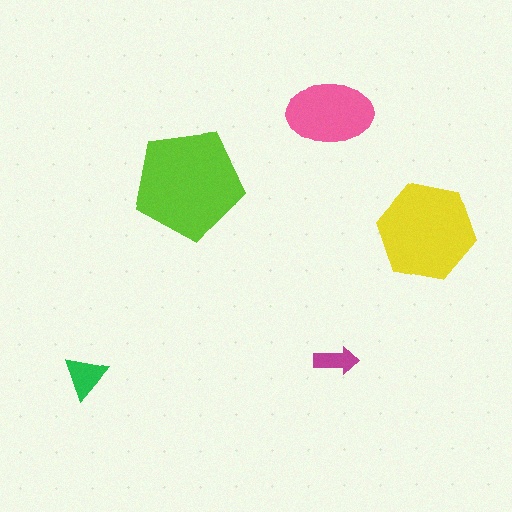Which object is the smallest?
The magenta arrow.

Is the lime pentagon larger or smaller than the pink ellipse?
Larger.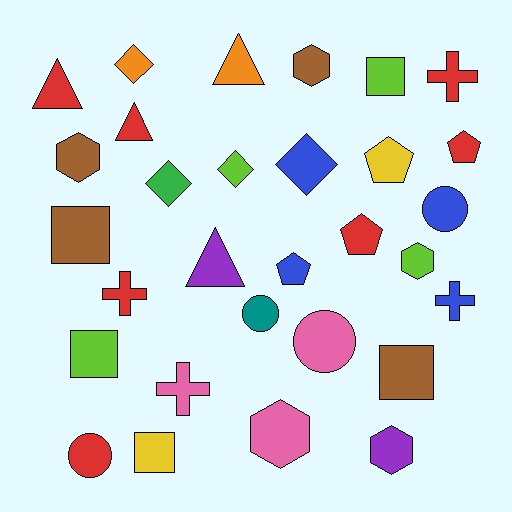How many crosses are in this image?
There are 4 crosses.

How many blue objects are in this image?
There are 4 blue objects.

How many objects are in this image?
There are 30 objects.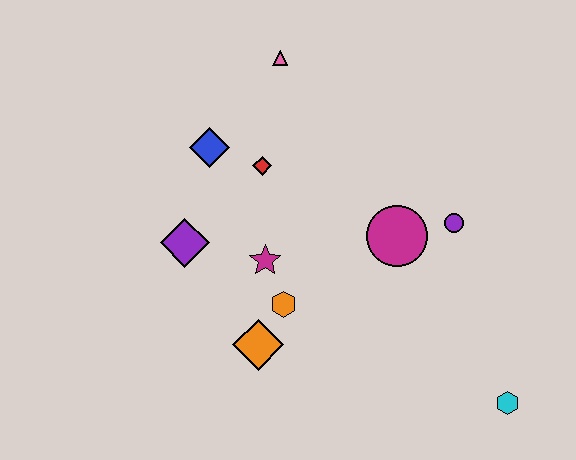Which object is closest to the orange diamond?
The orange hexagon is closest to the orange diamond.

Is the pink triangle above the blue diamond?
Yes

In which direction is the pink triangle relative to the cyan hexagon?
The pink triangle is above the cyan hexagon.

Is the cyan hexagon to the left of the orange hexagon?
No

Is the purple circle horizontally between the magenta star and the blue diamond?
No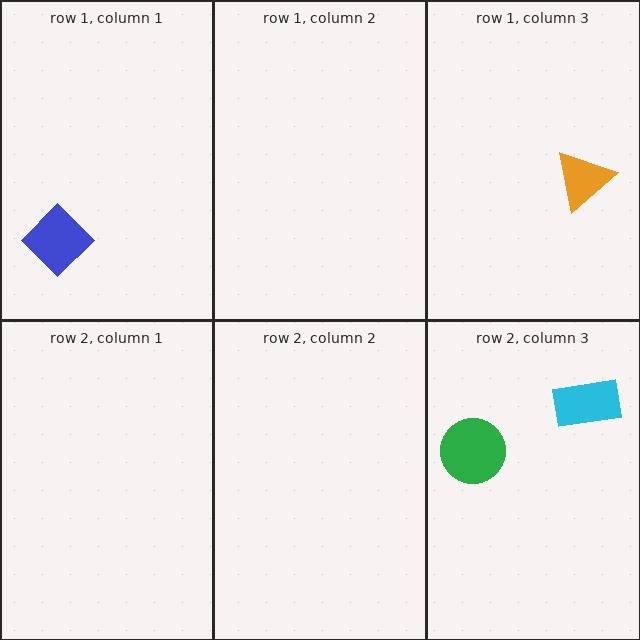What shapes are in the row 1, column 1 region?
The blue diamond.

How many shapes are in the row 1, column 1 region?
1.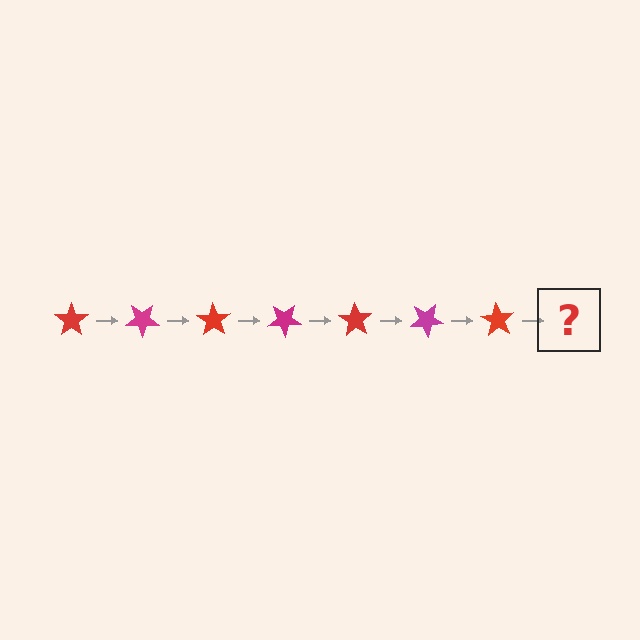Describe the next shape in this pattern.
It should be a magenta star, rotated 245 degrees from the start.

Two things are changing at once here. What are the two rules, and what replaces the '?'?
The two rules are that it rotates 35 degrees each step and the color cycles through red and magenta. The '?' should be a magenta star, rotated 245 degrees from the start.